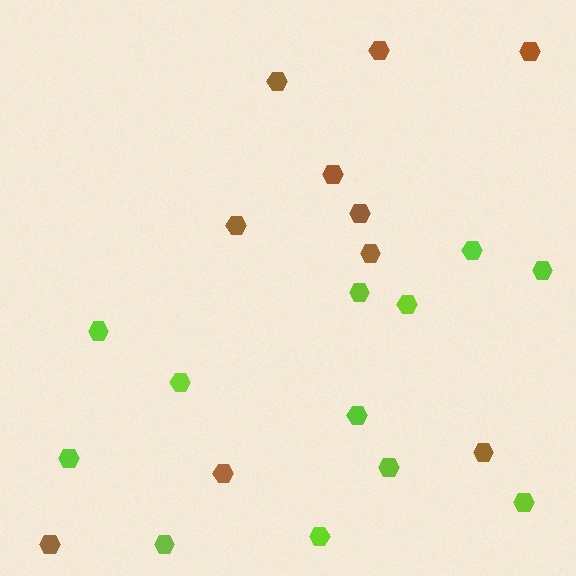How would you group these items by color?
There are 2 groups: one group of lime hexagons (12) and one group of brown hexagons (10).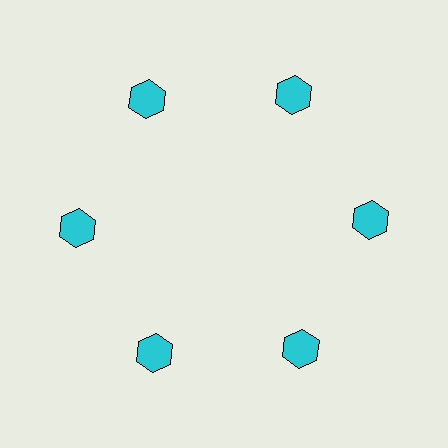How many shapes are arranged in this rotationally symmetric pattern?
There are 6 shapes, arranged in 6 groups of 1.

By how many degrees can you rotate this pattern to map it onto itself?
The pattern maps onto itself every 60 degrees of rotation.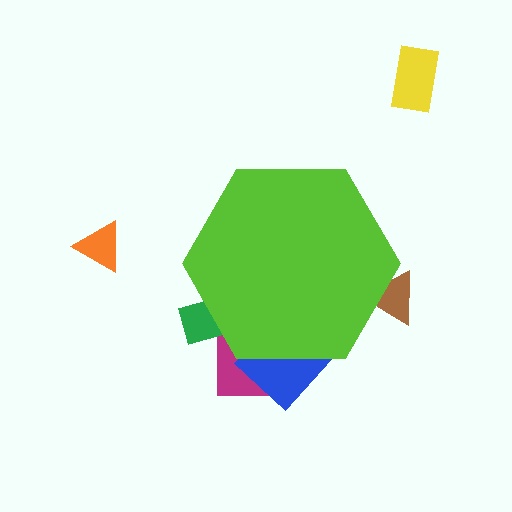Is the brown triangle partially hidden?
Yes, the brown triangle is partially hidden behind the lime hexagon.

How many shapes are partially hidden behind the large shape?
4 shapes are partially hidden.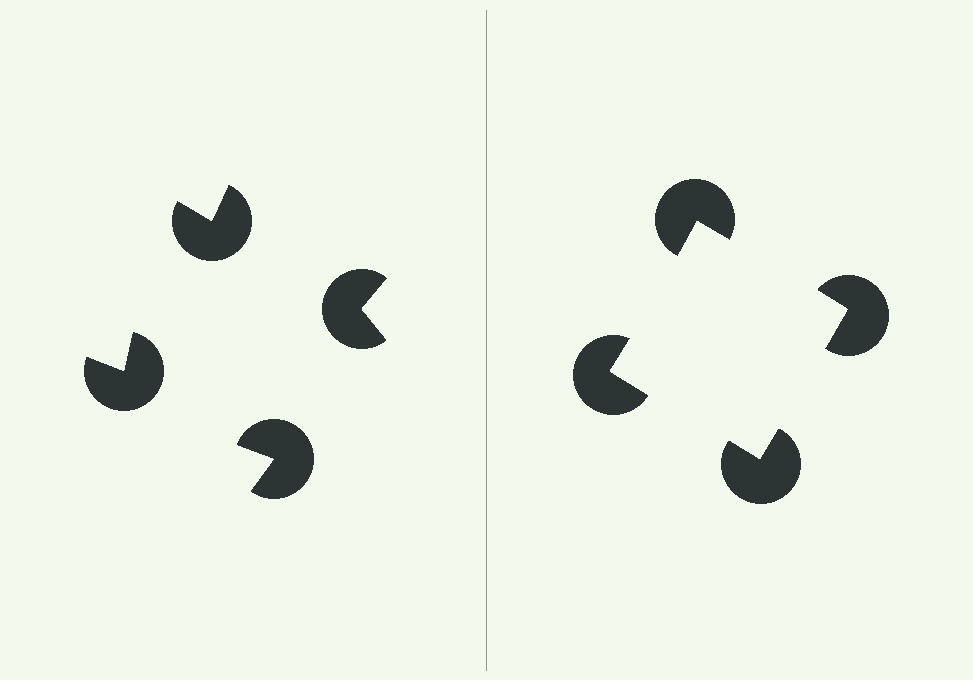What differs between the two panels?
The pac-man discs are positioned identically on both sides; only the wedge orientations differ. On the right they align to a square; on the left they are misaligned.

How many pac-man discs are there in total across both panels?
8 — 4 on each side.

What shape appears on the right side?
An illusory square.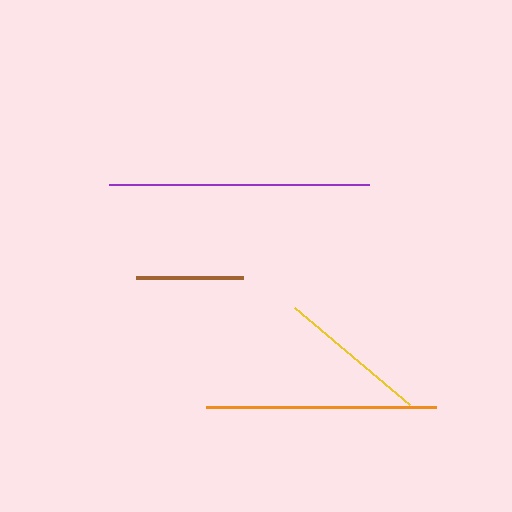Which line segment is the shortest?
The brown line is the shortest at approximately 106 pixels.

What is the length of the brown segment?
The brown segment is approximately 106 pixels long.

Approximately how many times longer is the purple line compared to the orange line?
The purple line is approximately 1.1 times the length of the orange line.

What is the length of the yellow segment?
The yellow segment is approximately 150 pixels long.